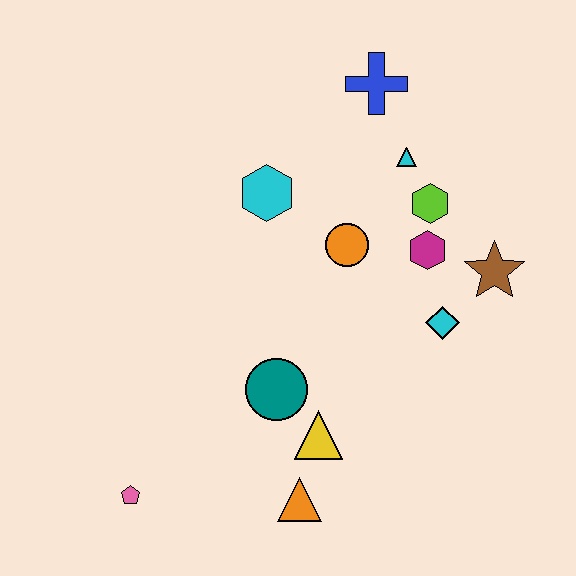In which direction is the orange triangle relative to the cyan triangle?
The orange triangle is below the cyan triangle.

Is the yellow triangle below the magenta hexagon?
Yes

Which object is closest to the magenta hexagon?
The lime hexagon is closest to the magenta hexagon.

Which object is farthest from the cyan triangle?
The pink pentagon is farthest from the cyan triangle.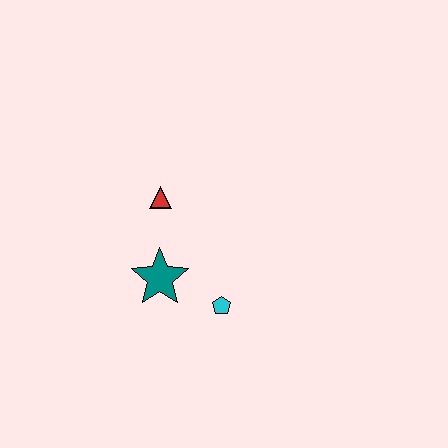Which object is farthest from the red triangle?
The cyan pentagon is farthest from the red triangle.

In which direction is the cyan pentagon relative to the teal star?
The cyan pentagon is to the right of the teal star.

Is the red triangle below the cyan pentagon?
No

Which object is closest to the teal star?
The cyan pentagon is closest to the teal star.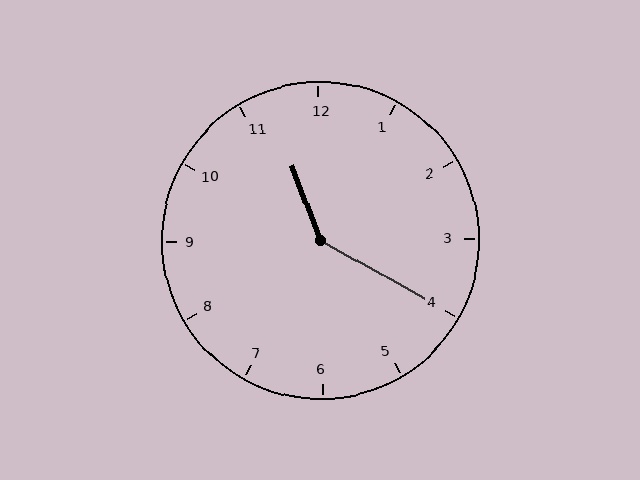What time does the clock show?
11:20.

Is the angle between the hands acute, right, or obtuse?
It is obtuse.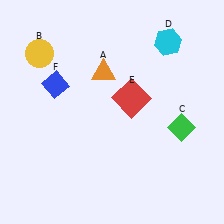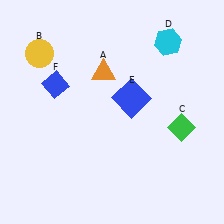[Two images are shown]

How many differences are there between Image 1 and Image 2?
There is 1 difference between the two images.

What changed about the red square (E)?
In Image 1, E is red. In Image 2, it changed to blue.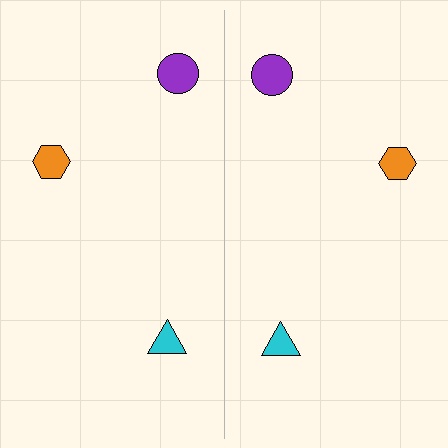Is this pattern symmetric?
Yes, this pattern has bilateral (reflection) symmetry.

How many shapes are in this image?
There are 6 shapes in this image.